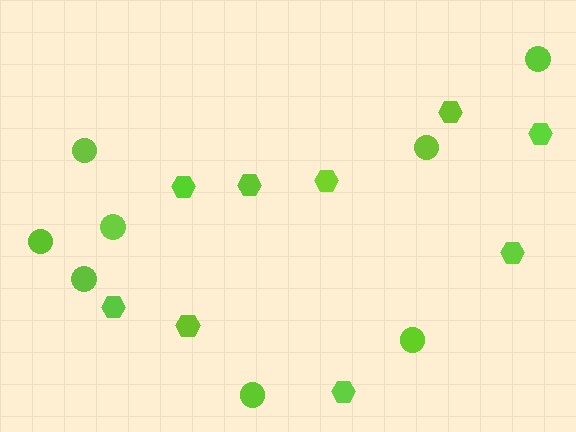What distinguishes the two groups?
There are 2 groups: one group of hexagons (9) and one group of circles (8).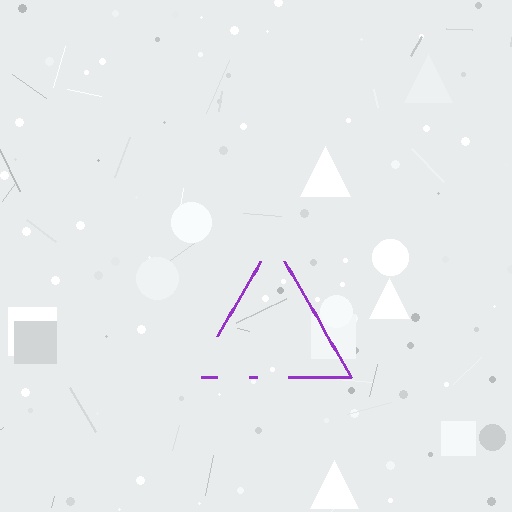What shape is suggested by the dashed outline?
The dashed outline suggests a triangle.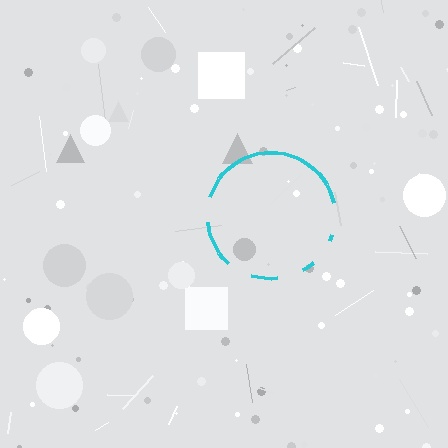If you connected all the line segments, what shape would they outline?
They would outline a circle.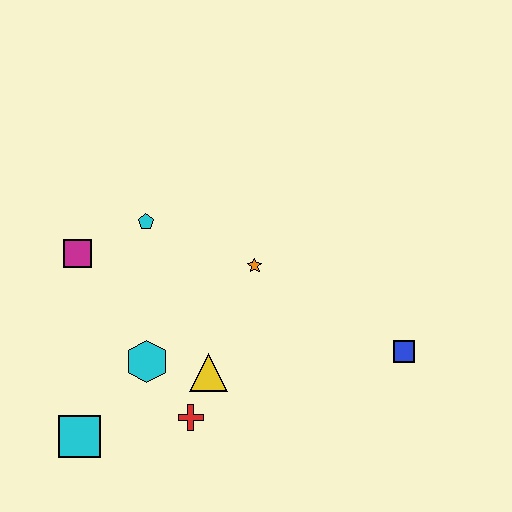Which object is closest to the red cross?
The yellow triangle is closest to the red cross.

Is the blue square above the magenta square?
No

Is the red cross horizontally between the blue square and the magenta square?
Yes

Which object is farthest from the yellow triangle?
The blue square is farthest from the yellow triangle.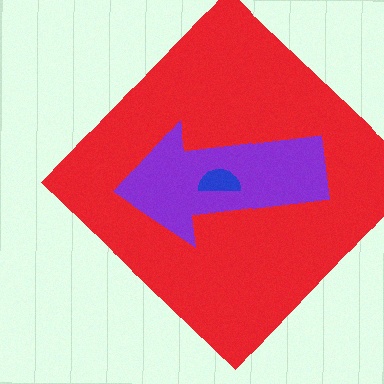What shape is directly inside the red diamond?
The purple arrow.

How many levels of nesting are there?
3.